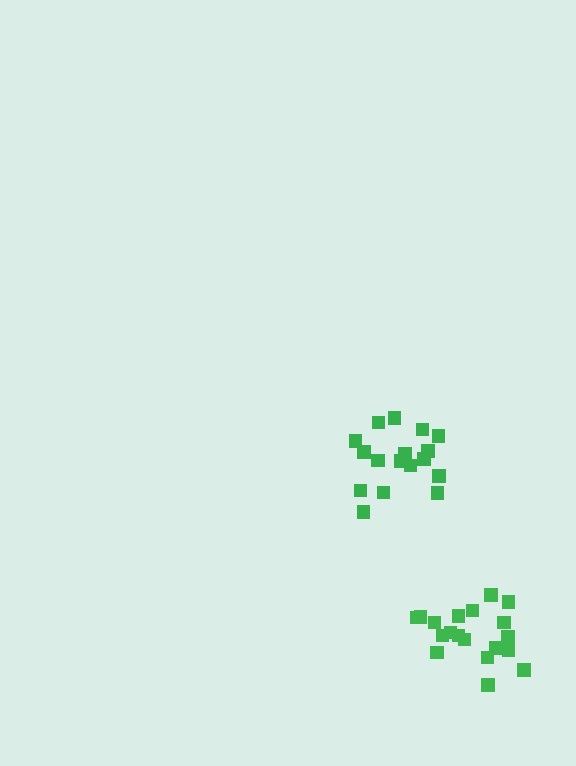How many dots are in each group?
Group 1: 17 dots, Group 2: 20 dots (37 total).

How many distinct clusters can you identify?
There are 2 distinct clusters.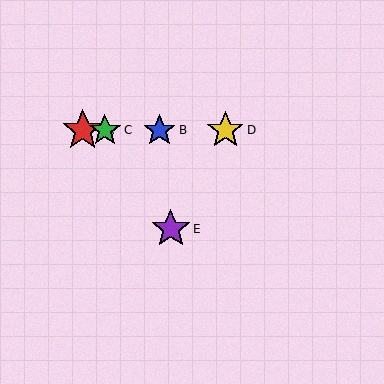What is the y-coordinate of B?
Object B is at y≈130.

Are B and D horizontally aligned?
Yes, both are at y≈130.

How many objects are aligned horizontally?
4 objects (A, B, C, D) are aligned horizontally.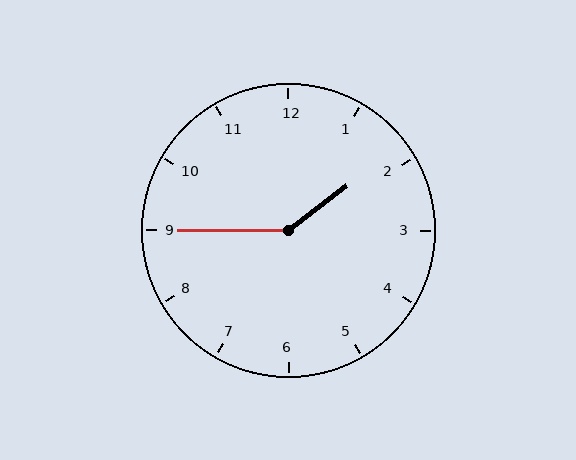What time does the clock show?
1:45.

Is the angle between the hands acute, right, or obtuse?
It is obtuse.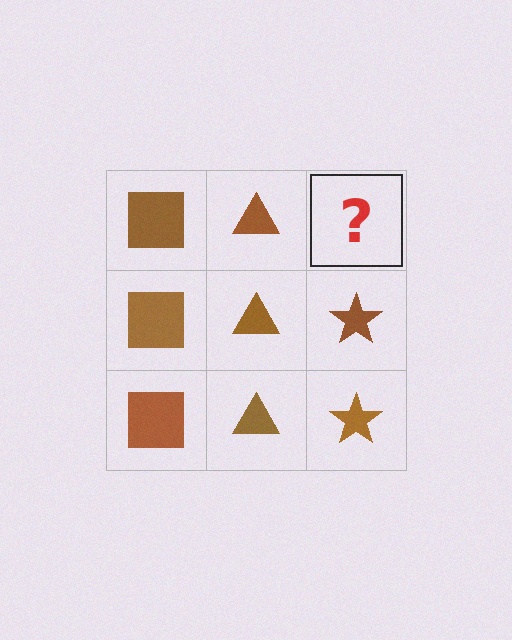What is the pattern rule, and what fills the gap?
The rule is that each column has a consistent shape. The gap should be filled with a brown star.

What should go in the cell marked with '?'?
The missing cell should contain a brown star.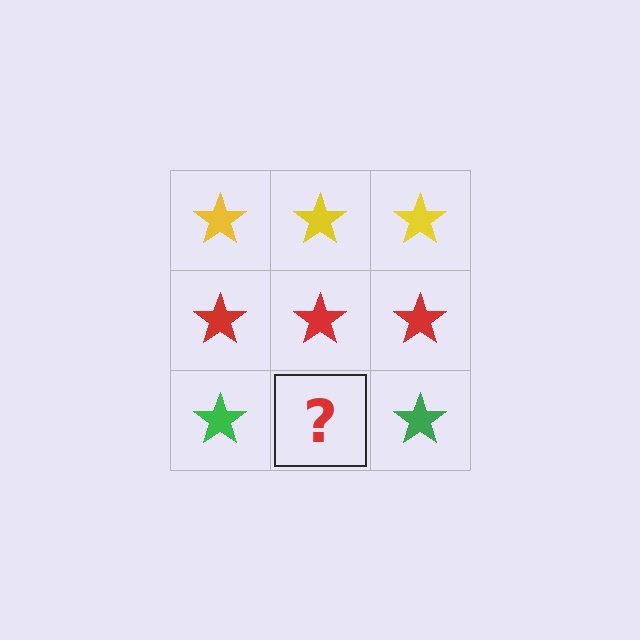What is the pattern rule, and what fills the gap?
The rule is that each row has a consistent color. The gap should be filled with a green star.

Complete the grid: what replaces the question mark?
The question mark should be replaced with a green star.